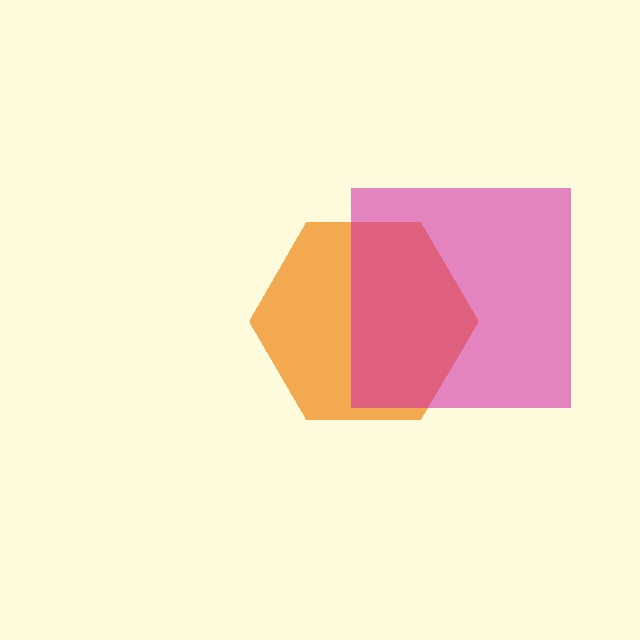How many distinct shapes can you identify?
There are 2 distinct shapes: an orange hexagon, a magenta square.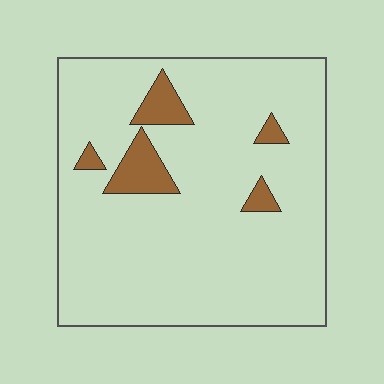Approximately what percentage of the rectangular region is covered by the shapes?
Approximately 10%.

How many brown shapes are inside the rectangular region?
5.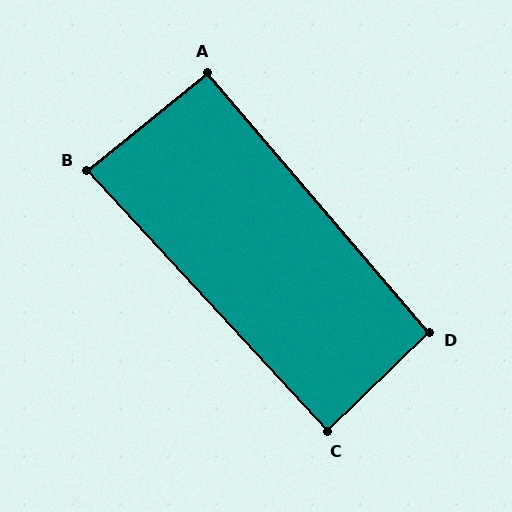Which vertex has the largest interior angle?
D, at approximately 94 degrees.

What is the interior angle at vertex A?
Approximately 91 degrees (approximately right).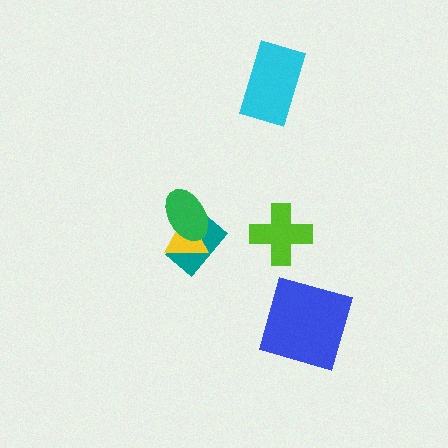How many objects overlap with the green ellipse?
2 objects overlap with the green ellipse.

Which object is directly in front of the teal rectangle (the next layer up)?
The yellow triangle is directly in front of the teal rectangle.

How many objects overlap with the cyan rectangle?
0 objects overlap with the cyan rectangle.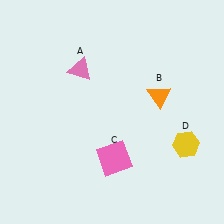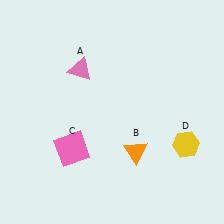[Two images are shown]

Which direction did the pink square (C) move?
The pink square (C) moved left.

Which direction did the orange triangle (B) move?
The orange triangle (B) moved down.